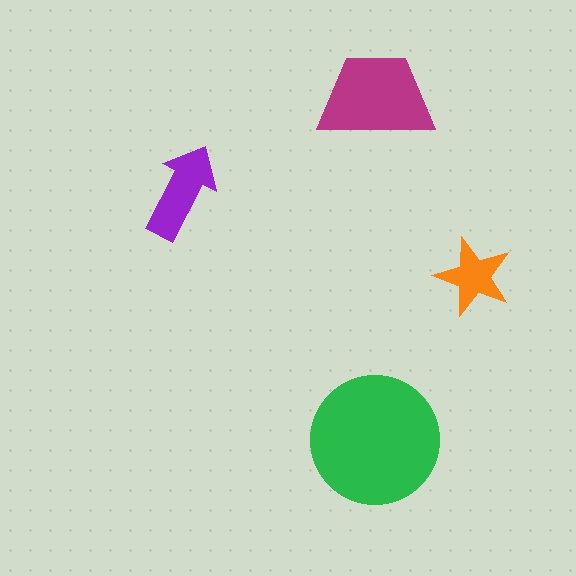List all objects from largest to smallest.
The green circle, the magenta trapezoid, the purple arrow, the orange star.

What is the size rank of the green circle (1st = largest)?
1st.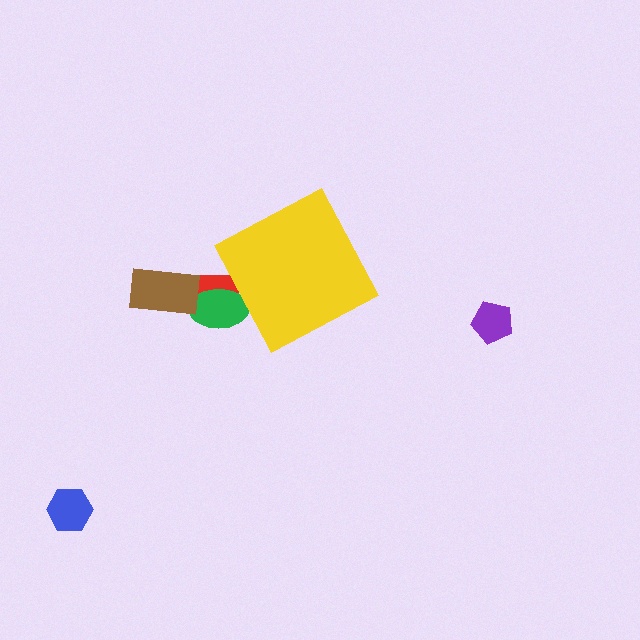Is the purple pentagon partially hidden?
No, the purple pentagon is fully visible.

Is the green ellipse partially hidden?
Yes, the green ellipse is partially hidden behind the yellow diamond.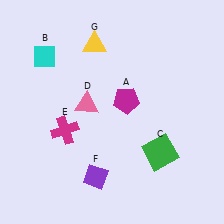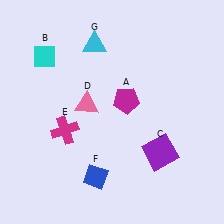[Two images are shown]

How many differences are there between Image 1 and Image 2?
There are 3 differences between the two images.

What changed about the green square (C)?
In Image 1, C is green. In Image 2, it changed to purple.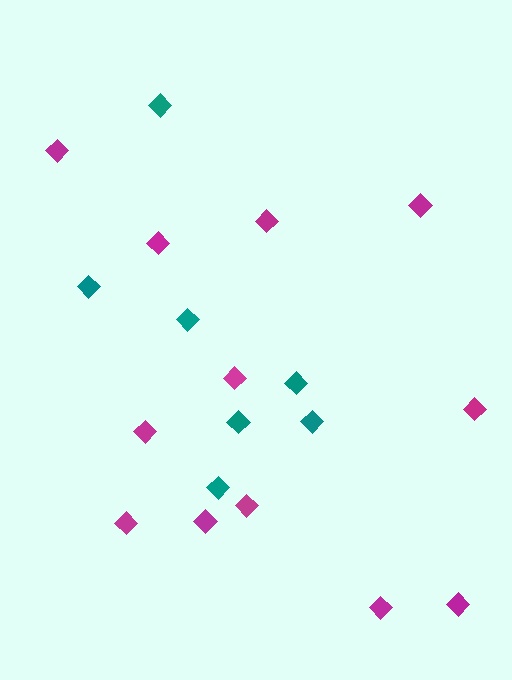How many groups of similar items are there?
There are 2 groups: one group of magenta diamonds (12) and one group of teal diamonds (7).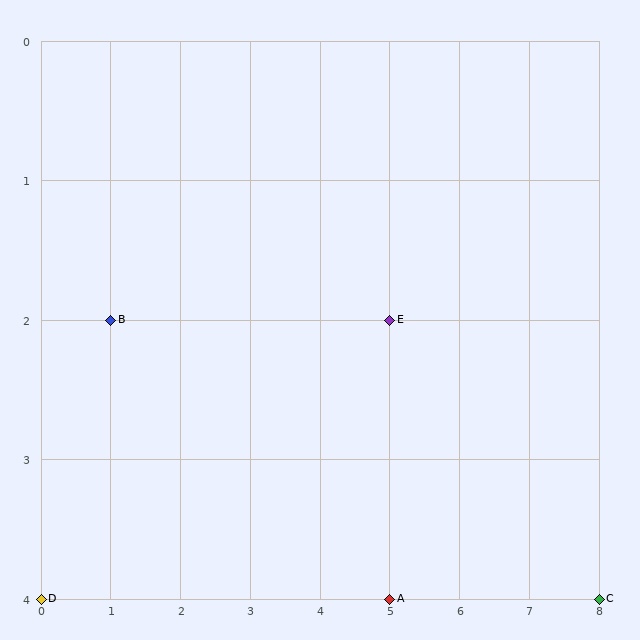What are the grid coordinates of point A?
Point A is at grid coordinates (5, 4).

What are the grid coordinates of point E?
Point E is at grid coordinates (5, 2).